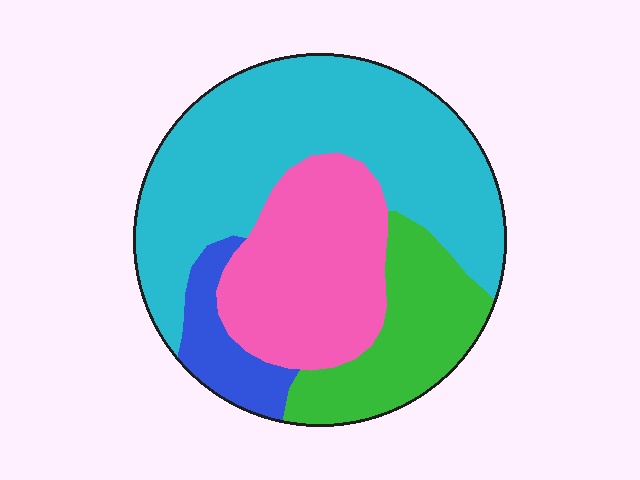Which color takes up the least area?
Blue, at roughly 10%.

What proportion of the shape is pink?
Pink covers 26% of the shape.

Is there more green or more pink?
Pink.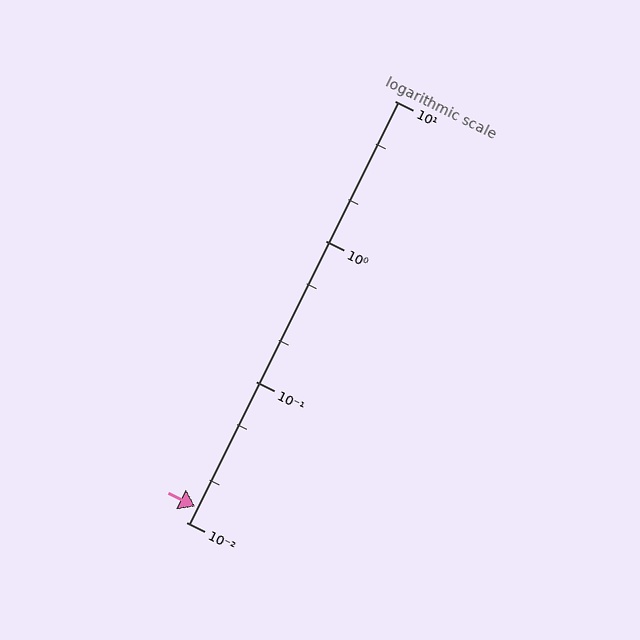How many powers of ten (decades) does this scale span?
The scale spans 3 decades, from 0.01 to 10.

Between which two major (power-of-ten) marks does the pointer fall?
The pointer is between 0.01 and 0.1.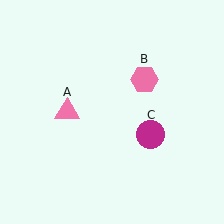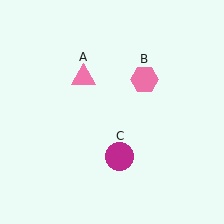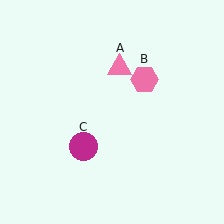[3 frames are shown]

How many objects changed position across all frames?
2 objects changed position: pink triangle (object A), magenta circle (object C).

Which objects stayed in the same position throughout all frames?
Pink hexagon (object B) remained stationary.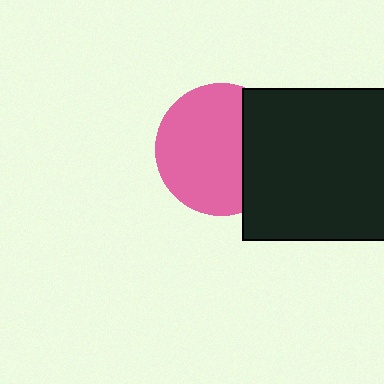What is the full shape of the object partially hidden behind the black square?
The partially hidden object is a pink circle.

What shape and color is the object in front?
The object in front is a black square.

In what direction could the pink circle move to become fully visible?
The pink circle could move left. That would shift it out from behind the black square entirely.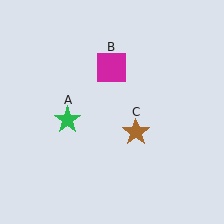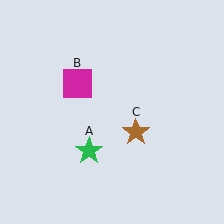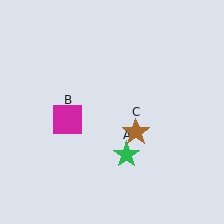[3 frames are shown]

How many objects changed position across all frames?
2 objects changed position: green star (object A), magenta square (object B).